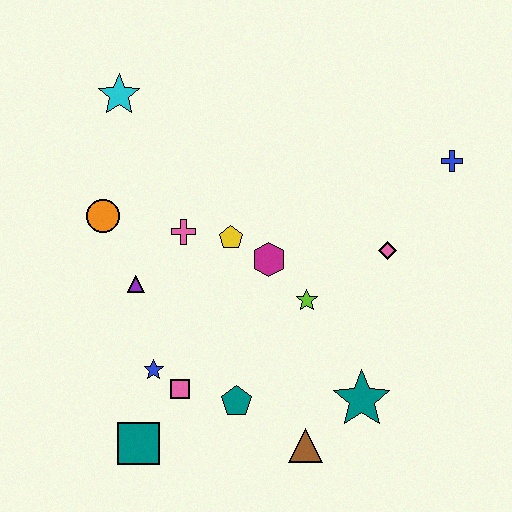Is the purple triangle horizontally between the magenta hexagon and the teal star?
No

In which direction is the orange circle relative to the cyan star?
The orange circle is below the cyan star.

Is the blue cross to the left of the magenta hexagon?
No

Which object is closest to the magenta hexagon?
The yellow pentagon is closest to the magenta hexagon.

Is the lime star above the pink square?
Yes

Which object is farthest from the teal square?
The blue cross is farthest from the teal square.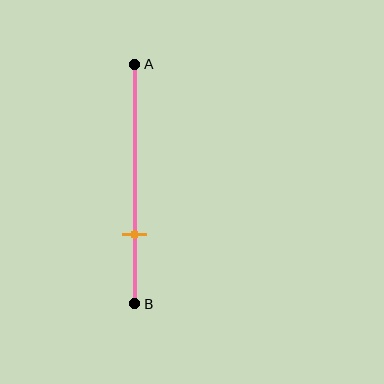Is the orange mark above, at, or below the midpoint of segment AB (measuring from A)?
The orange mark is below the midpoint of segment AB.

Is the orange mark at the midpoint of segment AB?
No, the mark is at about 70% from A, not at the 50% midpoint.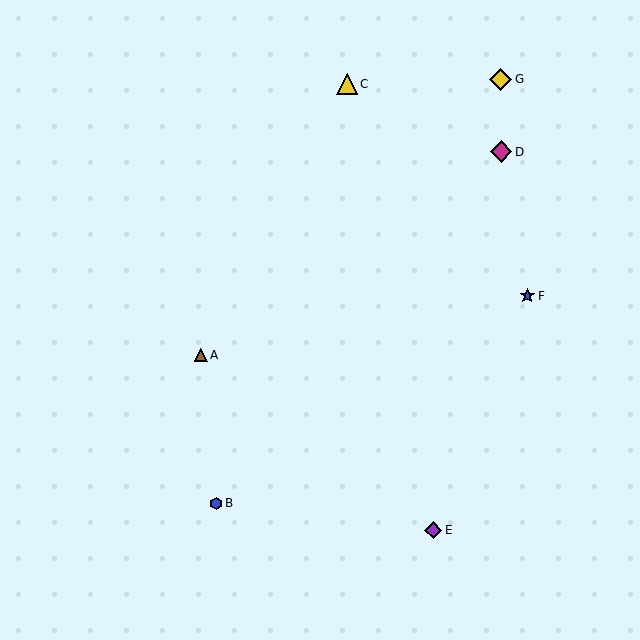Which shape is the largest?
The yellow diamond (labeled G) is the largest.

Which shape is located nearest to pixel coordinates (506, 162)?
The magenta diamond (labeled D) at (501, 152) is nearest to that location.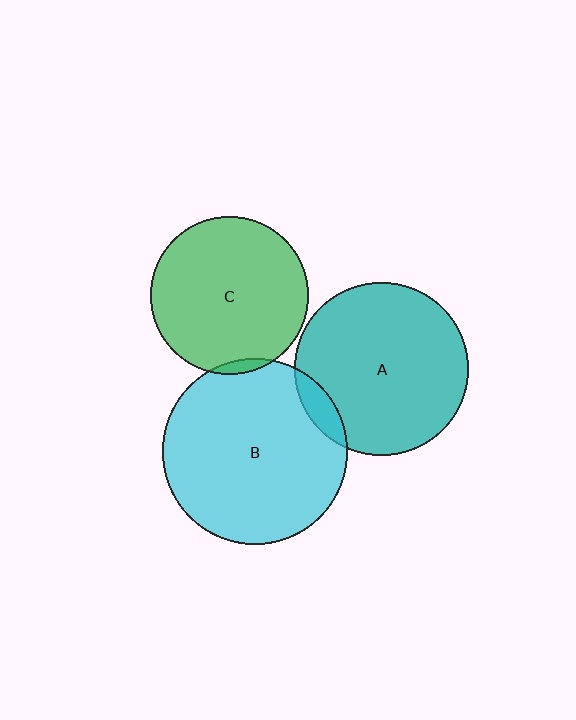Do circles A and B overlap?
Yes.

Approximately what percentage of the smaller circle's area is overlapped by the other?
Approximately 10%.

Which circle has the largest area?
Circle B (cyan).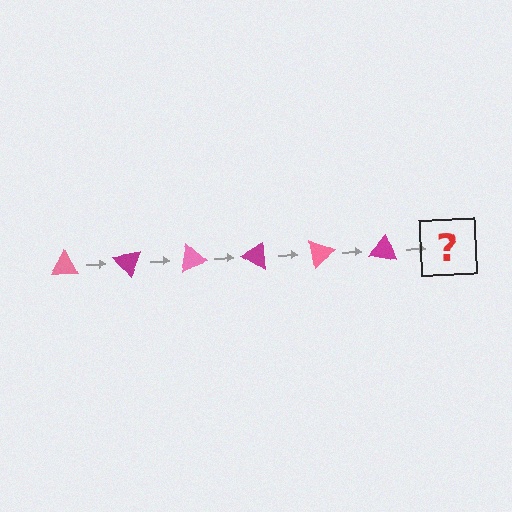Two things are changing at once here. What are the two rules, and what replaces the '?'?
The two rules are that it rotates 50 degrees each step and the color cycles through pink and magenta. The '?' should be a pink triangle, rotated 300 degrees from the start.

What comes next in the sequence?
The next element should be a pink triangle, rotated 300 degrees from the start.